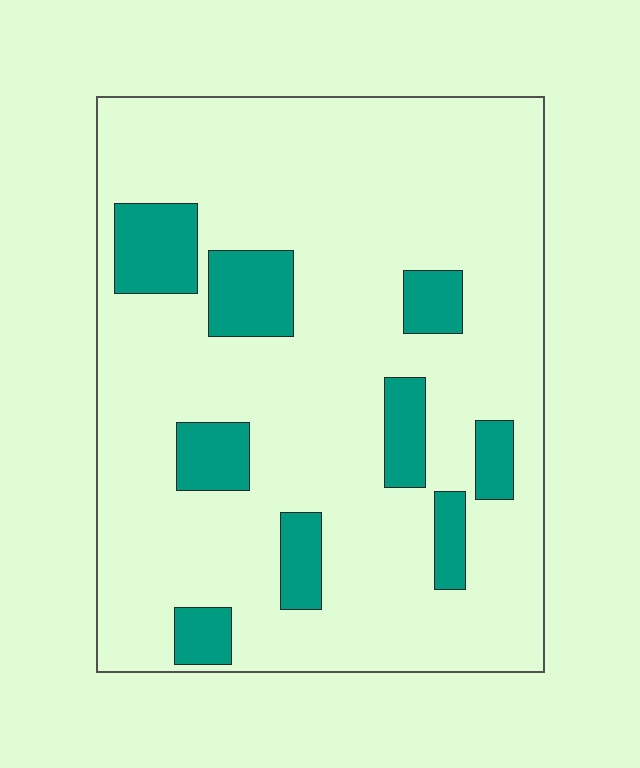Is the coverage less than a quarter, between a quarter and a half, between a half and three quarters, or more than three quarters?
Less than a quarter.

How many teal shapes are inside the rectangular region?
9.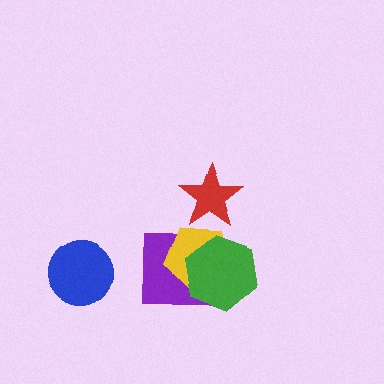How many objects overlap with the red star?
1 object overlaps with the red star.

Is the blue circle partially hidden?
No, no other shape covers it.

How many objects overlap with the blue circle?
0 objects overlap with the blue circle.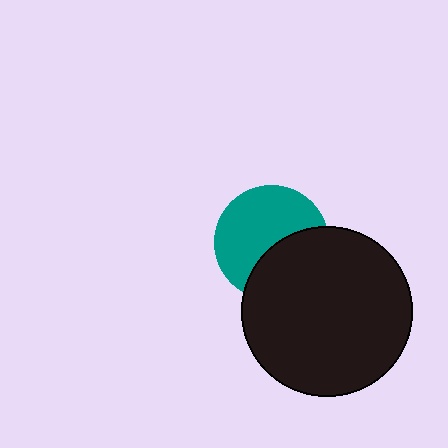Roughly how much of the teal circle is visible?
About half of it is visible (roughly 60%).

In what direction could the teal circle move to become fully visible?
The teal circle could move toward the upper-left. That would shift it out from behind the black circle entirely.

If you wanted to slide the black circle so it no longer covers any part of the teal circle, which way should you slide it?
Slide it toward the lower-right — that is the most direct way to separate the two shapes.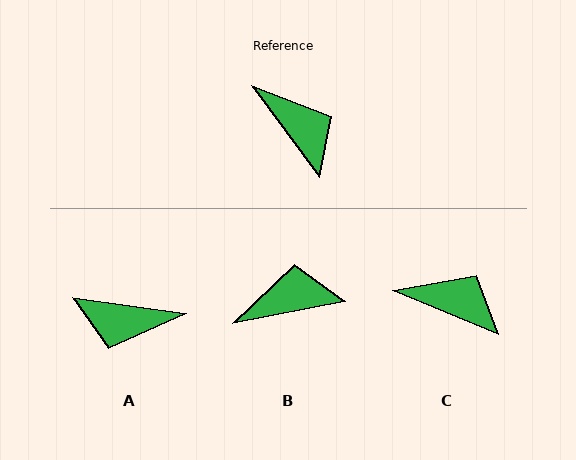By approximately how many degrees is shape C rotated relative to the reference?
Approximately 31 degrees counter-clockwise.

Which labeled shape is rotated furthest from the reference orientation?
A, about 135 degrees away.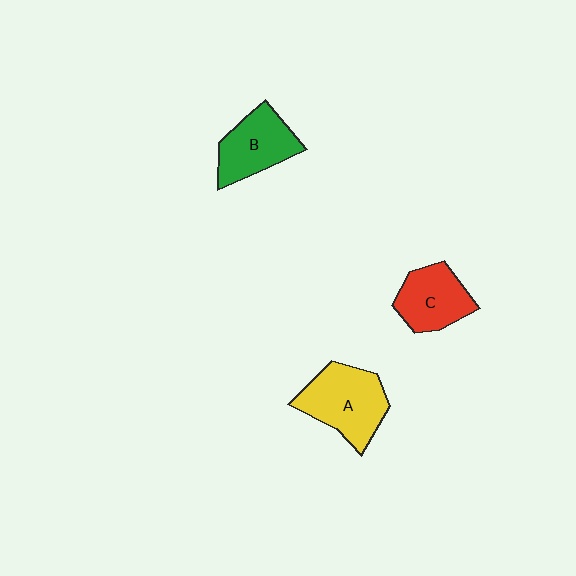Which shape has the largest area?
Shape A (yellow).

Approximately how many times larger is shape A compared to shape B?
Approximately 1.2 times.